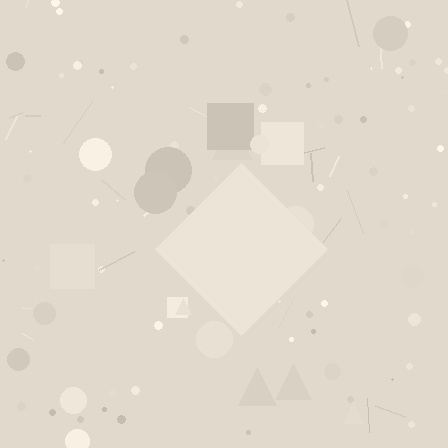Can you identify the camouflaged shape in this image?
The camouflaged shape is a diamond.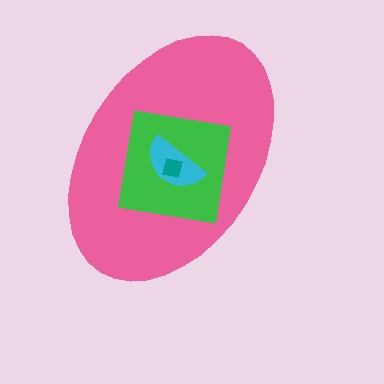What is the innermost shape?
The teal square.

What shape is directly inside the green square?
The cyan semicircle.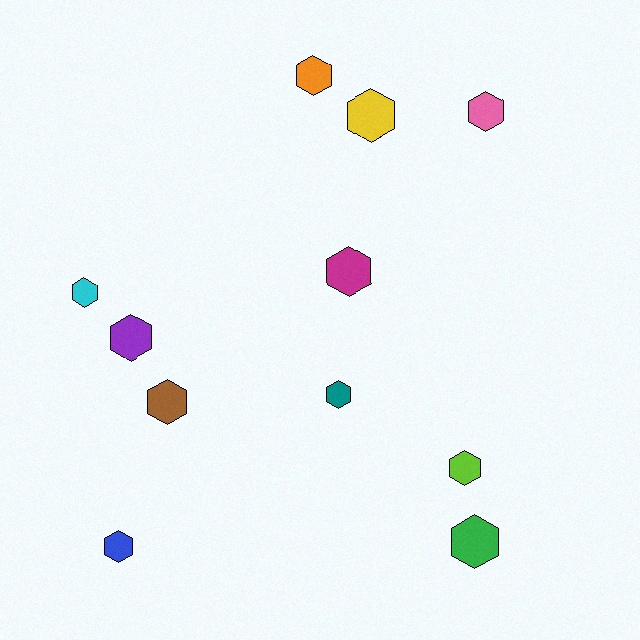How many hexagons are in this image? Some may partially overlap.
There are 11 hexagons.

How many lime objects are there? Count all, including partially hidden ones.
There is 1 lime object.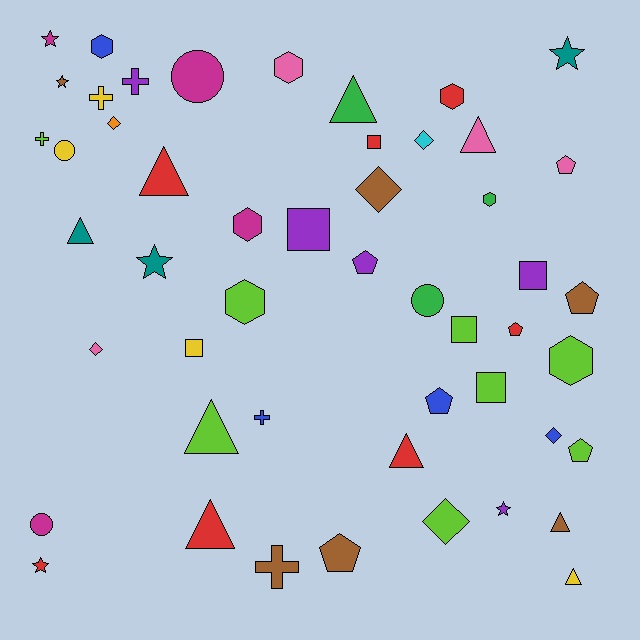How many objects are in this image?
There are 50 objects.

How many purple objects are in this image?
There are 5 purple objects.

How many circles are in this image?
There are 4 circles.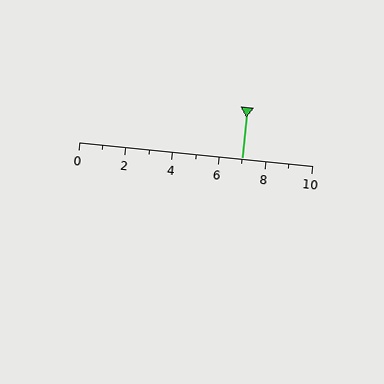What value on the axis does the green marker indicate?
The marker indicates approximately 7.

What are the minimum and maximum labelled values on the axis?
The axis runs from 0 to 10.